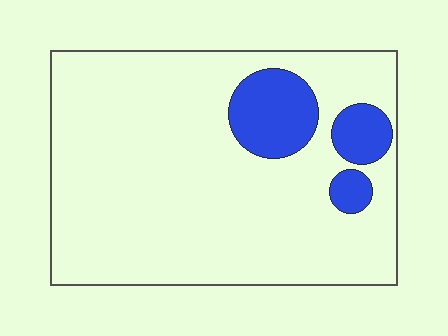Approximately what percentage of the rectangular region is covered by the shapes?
Approximately 15%.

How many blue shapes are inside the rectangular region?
3.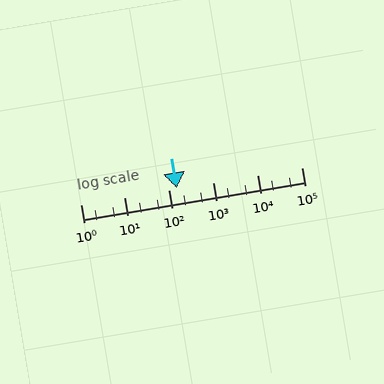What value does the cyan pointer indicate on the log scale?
The pointer indicates approximately 150.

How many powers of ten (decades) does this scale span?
The scale spans 5 decades, from 1 to 100000.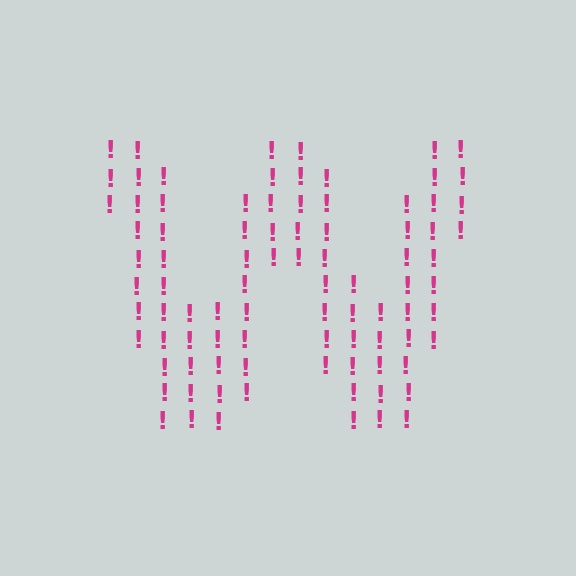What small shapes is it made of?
It is made of small exclamation marks.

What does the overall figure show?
The overall figure shows the letter W.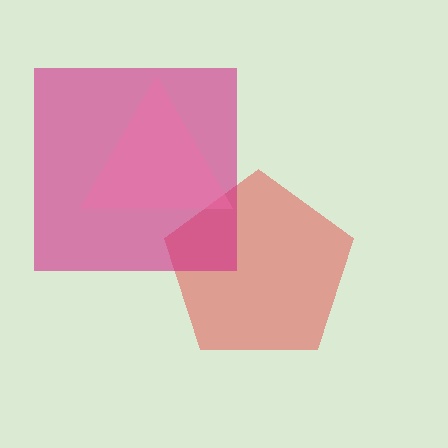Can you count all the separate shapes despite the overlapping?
Yes, there are 3 separate shapes.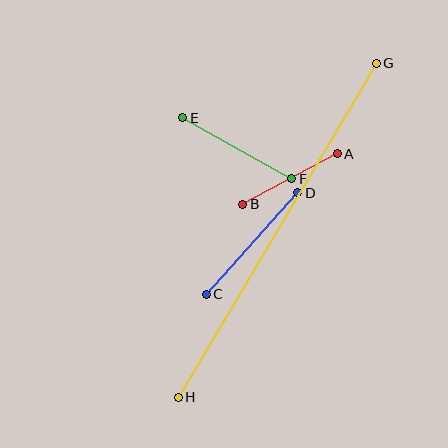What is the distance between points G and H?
The distance is approximately 389 pixels.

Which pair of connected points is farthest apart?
Points G and H are farthest apart.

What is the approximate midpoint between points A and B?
The midpoint is at approximately (290, 179) pixels.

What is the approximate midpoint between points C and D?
The midpoint is at approximately (252, 243) pixels.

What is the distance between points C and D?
The distance is approximately 137 pixels.